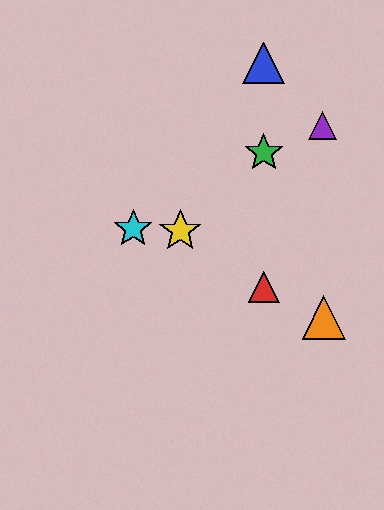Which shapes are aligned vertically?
The red triangle, the blue triangle, the green star are aligned vertically.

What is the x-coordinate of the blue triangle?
The blue triangle is at x≈264.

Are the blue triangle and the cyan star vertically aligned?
No, the blue triangle is at x≈264 and the cyan star is at x≈133.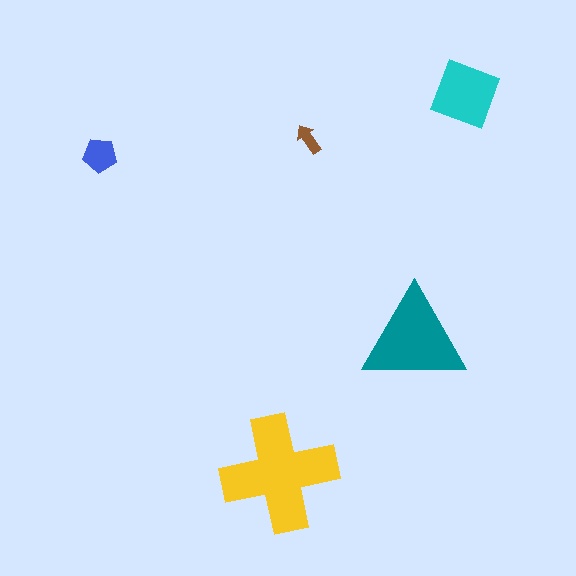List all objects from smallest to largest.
The brown arrow, the blue pentagon, the cyan diamond, the teal triangle, the yellow cross.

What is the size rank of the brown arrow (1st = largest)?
5th.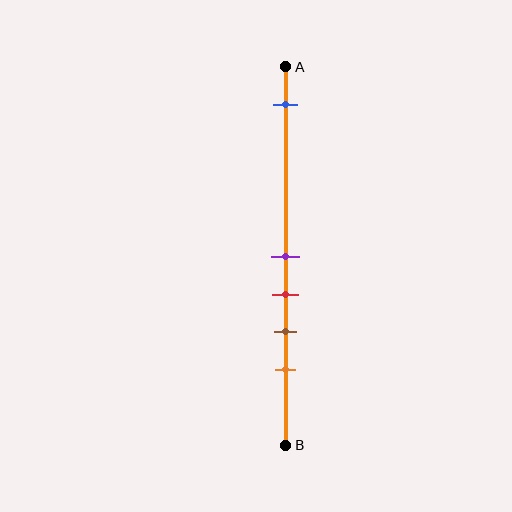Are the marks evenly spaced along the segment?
No, the marks are not evenly spaced.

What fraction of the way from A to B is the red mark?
The red mark is approximately 60% (0.6) of the way from A to B.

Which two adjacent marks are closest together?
The purple and red marks are the closest adjacent pair.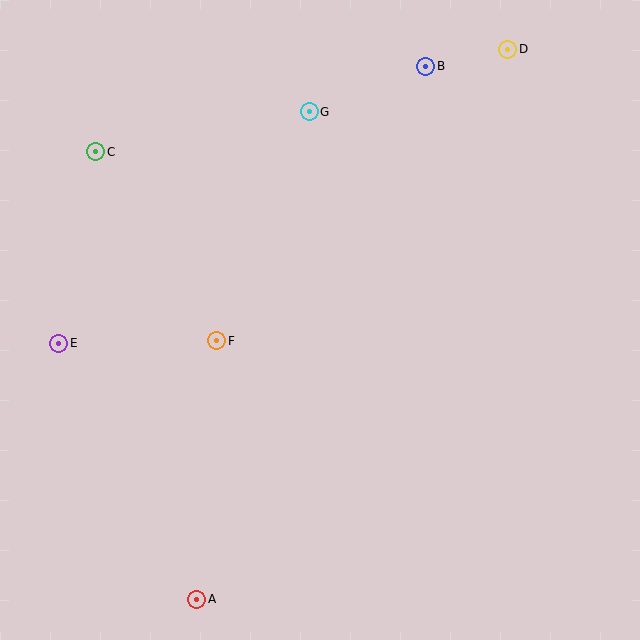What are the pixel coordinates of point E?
Point E is at (59, 343).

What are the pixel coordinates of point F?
Point F is at (217, 341).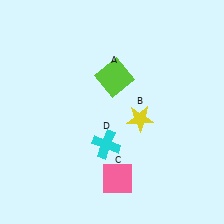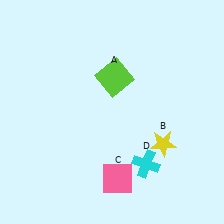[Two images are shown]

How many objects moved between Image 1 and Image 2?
2 objects moved between the two images.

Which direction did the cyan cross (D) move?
The cyan cross (D) moved right.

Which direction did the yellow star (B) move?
The yellow star (B) moved down.